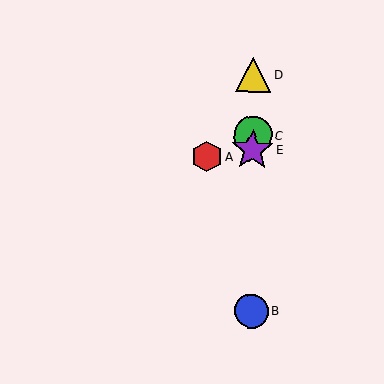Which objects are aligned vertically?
Objects B, C, D, E are aligned vertically.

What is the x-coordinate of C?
Object C is at x≈253.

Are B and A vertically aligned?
No, B is at x≈251 and A is at x≈207.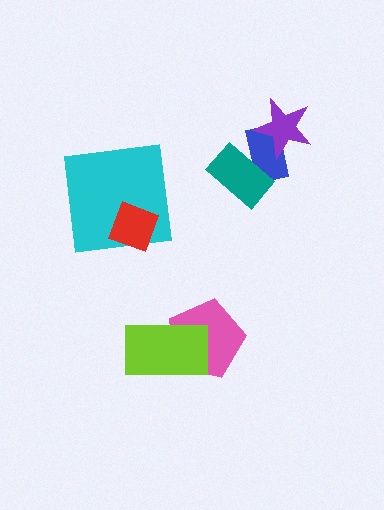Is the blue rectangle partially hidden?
Yes, it is partially covered by another shape.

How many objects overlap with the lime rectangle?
1 object overlaps with the lime rectangle.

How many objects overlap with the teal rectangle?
1 object overlaps with the teal rectangle.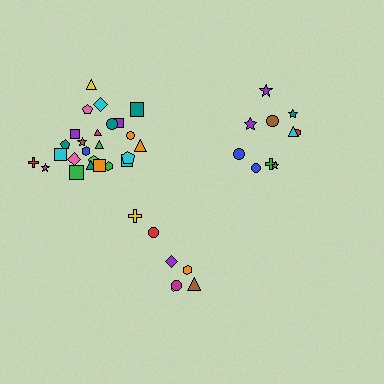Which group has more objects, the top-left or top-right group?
The top-left group.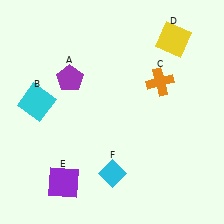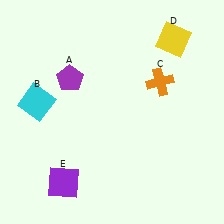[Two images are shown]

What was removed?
The cyan diamond (F) was removed in Image 2.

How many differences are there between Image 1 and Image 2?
There is 1 difference between the two images.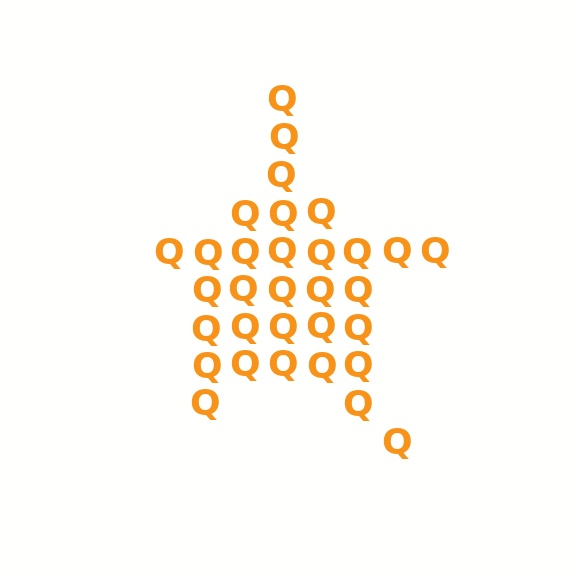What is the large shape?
The large shape is a star.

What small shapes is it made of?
It is made of small letter Q's.